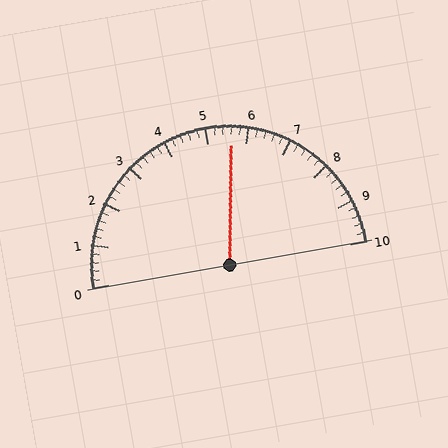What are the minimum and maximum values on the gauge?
The gauge ranges from 0 to 10.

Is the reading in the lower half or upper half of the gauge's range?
The reading is in the upper half of the range (0 to 10).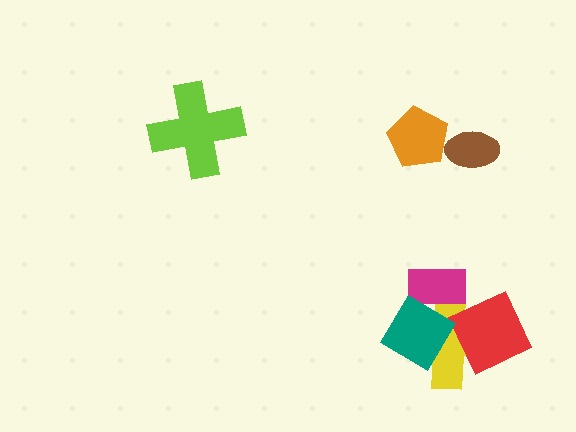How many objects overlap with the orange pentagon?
0 objects overlap with the orange pentagon.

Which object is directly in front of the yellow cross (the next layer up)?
The magenta rectangle is directly in front of the yellow cross.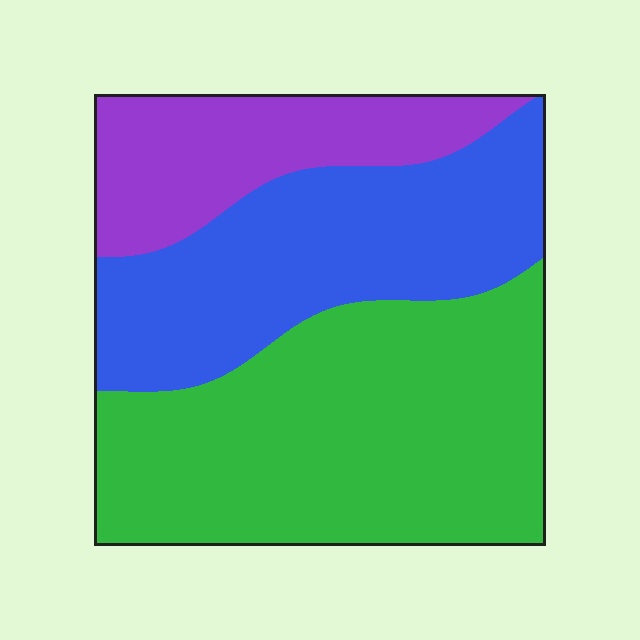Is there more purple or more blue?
Blue.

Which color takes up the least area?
Purple, at roughly 20%.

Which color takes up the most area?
Green, at roughly 45%.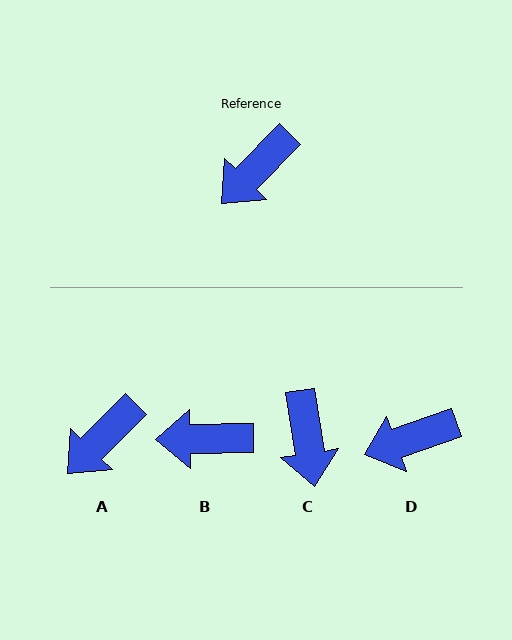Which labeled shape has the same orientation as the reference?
A.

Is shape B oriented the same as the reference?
No, it is off by about 45 degrees.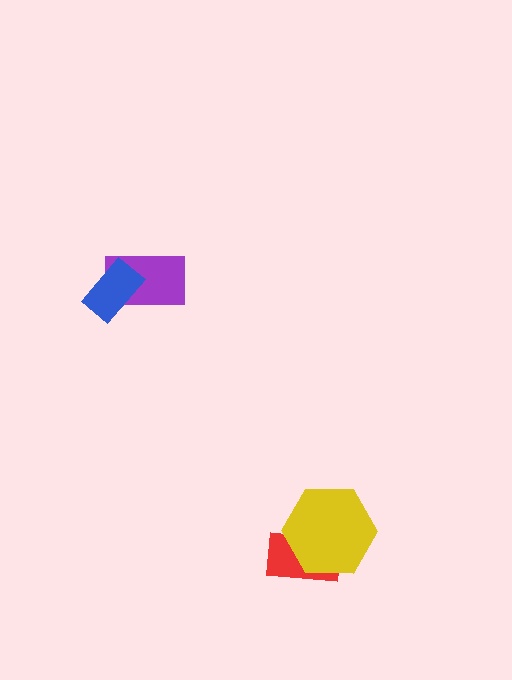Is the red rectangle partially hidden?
Yes, it is partially covered by another shape.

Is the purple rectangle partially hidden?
Yes, it is partially covered by another shape.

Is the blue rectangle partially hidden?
No, no other shape covers it.